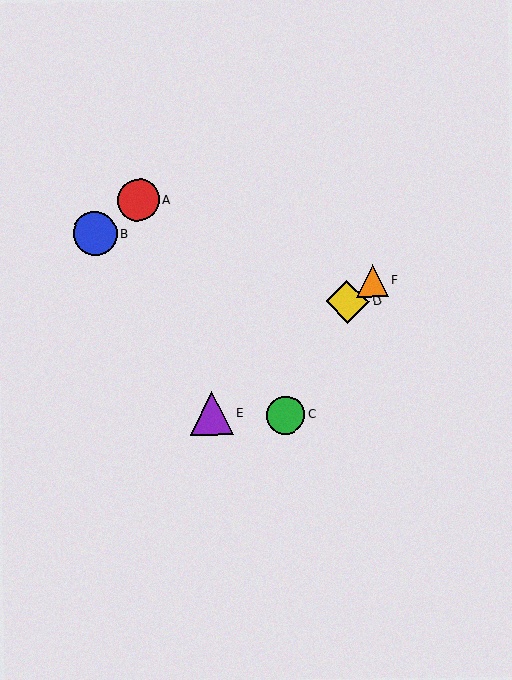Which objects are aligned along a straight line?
Objects D, E, F are aligned along a straight line.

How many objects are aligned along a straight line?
3 objects (D, E, F) are aligned along a straight line.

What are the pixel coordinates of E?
Object E is at (212, 413).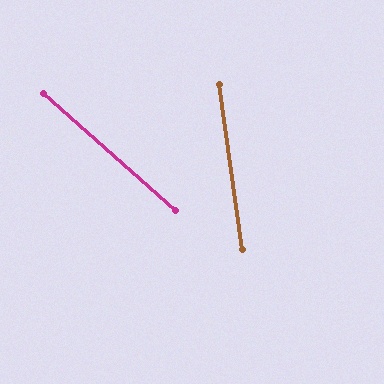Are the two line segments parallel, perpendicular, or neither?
Neither parallel nor perpendicular — they differ by about 40°.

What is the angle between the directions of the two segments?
Approximately 40 degrees.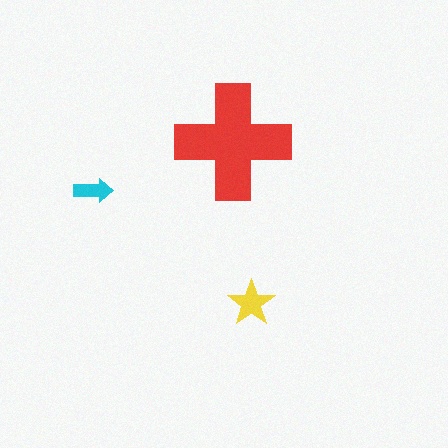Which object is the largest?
The red cross.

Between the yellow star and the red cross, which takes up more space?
The red cross.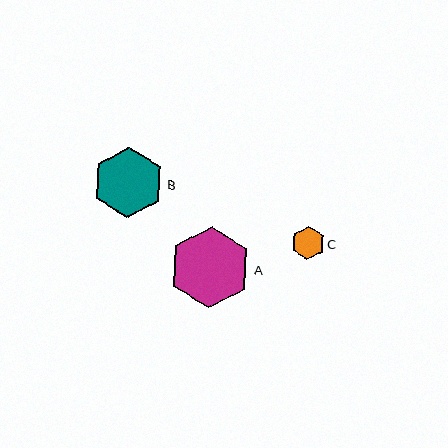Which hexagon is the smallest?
Hexagon C is the smallest with a size of approximately 34 pixels.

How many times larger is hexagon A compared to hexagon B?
Hexagon A is approximately 1.2 times the size of hexagon B.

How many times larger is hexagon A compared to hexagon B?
Hexagon A is approximately 1.2 times the size of hexagon B.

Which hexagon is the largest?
Hexagon A is the largest with a size of approximately 82 pixels.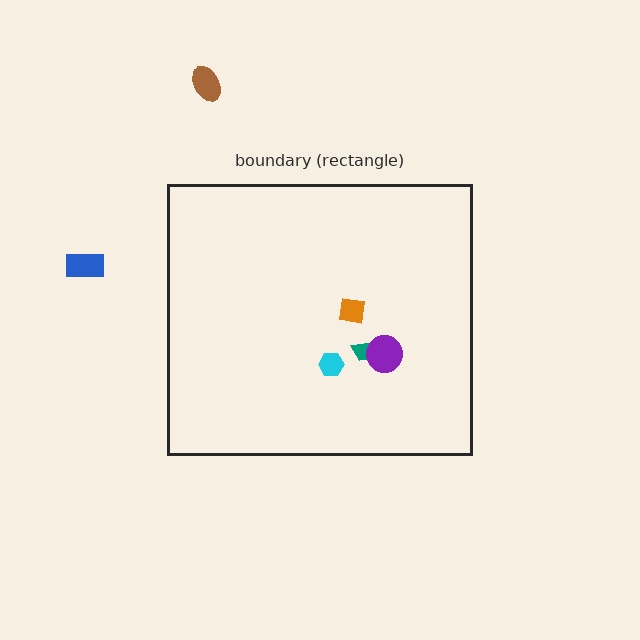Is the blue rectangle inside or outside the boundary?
Outside.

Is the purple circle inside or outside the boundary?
Inside.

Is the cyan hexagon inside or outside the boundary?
Inside.